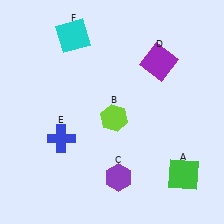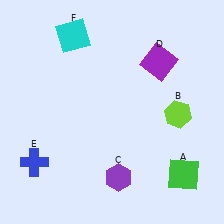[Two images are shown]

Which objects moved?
The objects that moved are: the lime hexagon (B), the blue cross (E).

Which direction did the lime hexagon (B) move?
The lime hexagon (B) moved right.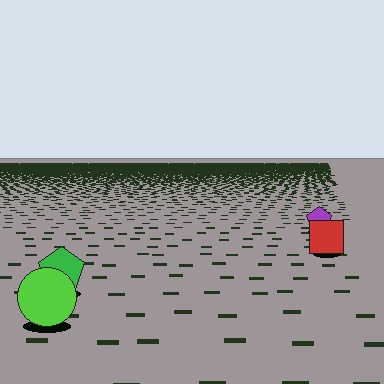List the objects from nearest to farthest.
From nearest to farthest: the lime circle, the green pentagon, the red square, the purple pentagon.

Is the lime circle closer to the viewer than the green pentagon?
Yes. The lime circle is closer — you can tell from the texture gradient: the ground texture is coarser near it.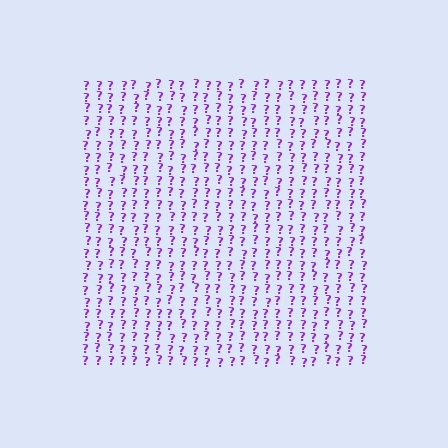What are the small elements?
The small elements are question marks.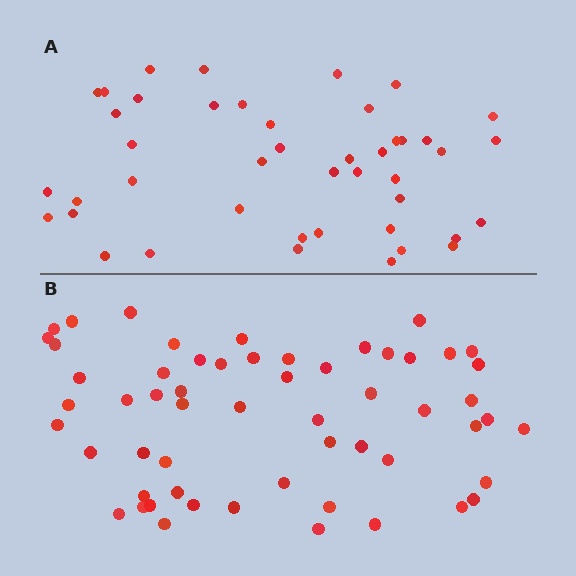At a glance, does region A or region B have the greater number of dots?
Region B (the bottom region) has more dots.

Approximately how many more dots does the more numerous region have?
Region B has approximately 15 more dots than region A.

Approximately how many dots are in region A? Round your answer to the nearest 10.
About 40 dots. (The exact count is 44, which rounds to 40.)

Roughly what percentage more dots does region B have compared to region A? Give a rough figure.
About 30% more.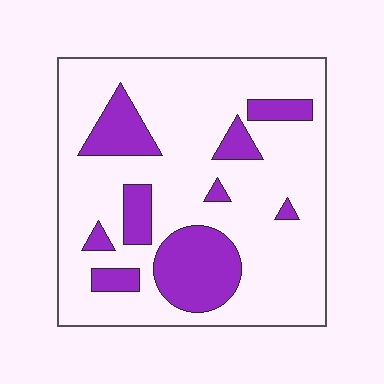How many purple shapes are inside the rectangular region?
9.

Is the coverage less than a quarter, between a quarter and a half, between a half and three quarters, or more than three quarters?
Less than a quarter.